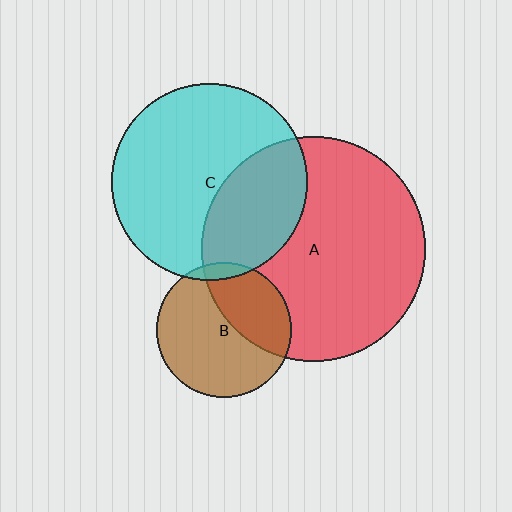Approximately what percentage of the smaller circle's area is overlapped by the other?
Approximately 35%.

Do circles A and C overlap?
Yes.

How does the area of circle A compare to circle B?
Approximately 2.8 times.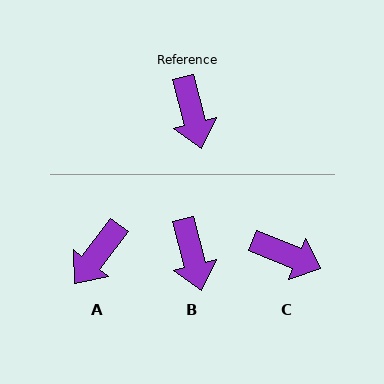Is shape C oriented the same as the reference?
No, it is off by about 53 degrees.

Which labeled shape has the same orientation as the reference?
B.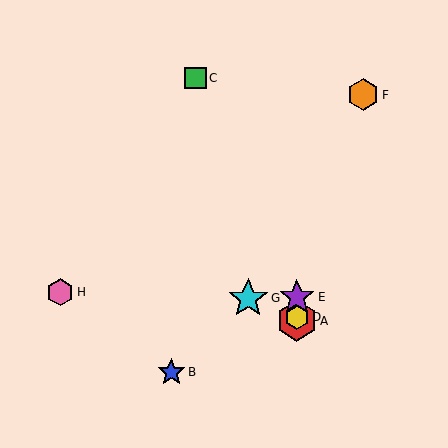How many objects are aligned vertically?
3 objects (A, D, E) are aligned vertically.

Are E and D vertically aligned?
Yes, both are at x≈297.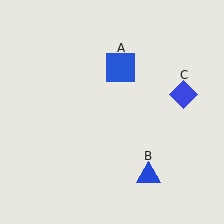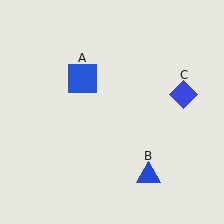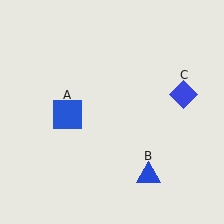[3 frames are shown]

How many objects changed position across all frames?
1 object changed position: blue square (object A).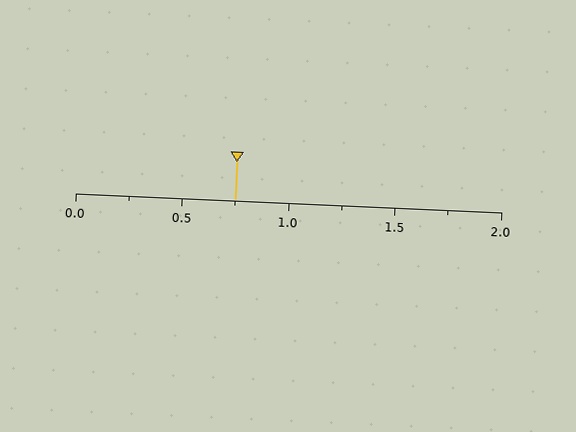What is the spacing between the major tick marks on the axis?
The major ticks are spaced 0.5 apart.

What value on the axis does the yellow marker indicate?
The marker indicates approximately 0.75.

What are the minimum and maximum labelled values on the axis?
The axis runs from 0.0 to 2.0.